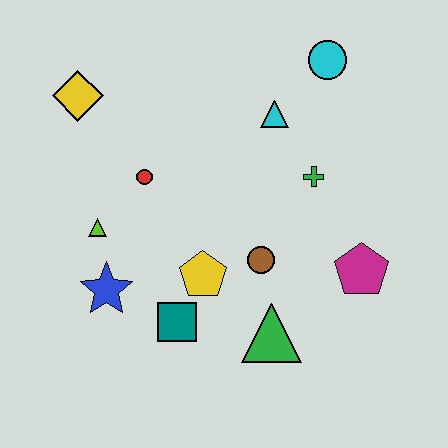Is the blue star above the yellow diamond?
No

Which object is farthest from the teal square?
The cyan circle is farthest from the teal square.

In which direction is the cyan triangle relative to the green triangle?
The cyan triangle is above the green triangle.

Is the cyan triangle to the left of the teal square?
No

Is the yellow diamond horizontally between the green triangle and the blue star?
No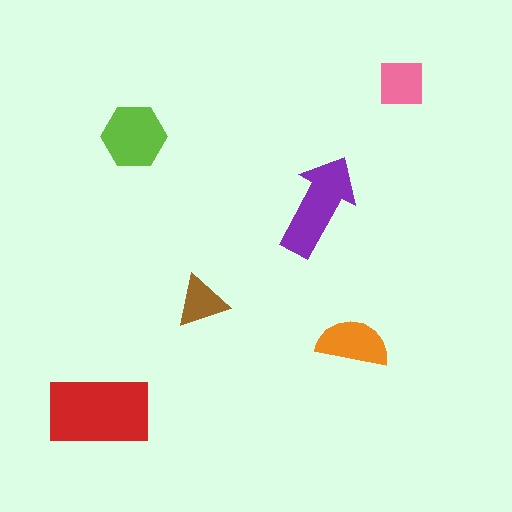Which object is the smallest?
The brown triangle.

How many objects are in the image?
There are 6 objects in the image.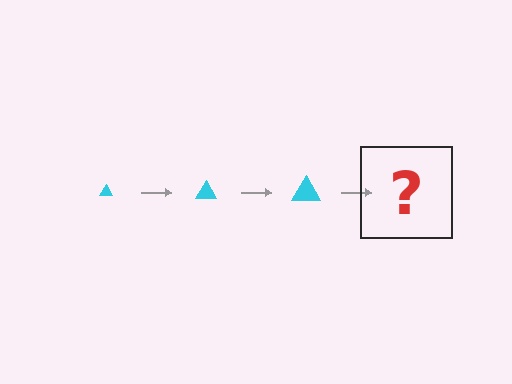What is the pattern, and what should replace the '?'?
The pattern is that the triangle gets progressively larger each step. The '?' should be a cyan triangle, larger than the previous one.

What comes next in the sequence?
The next element should be a cyan triangle, larger than the previous one.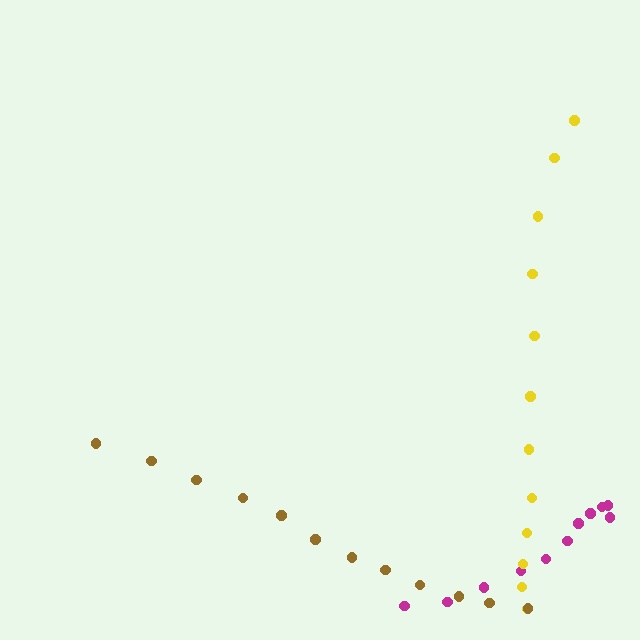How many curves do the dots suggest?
There are 3 distinct paths.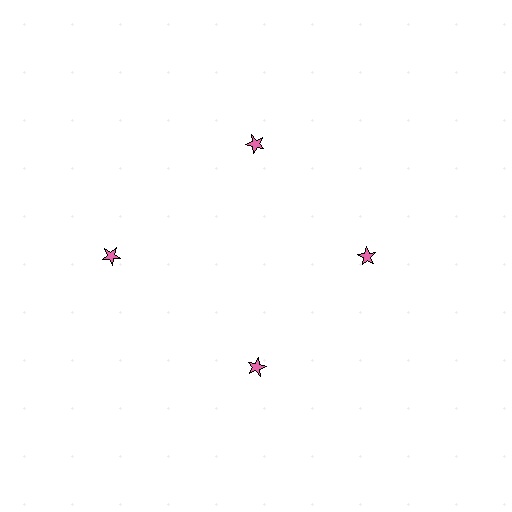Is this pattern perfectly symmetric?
No. The 4 pink stars are arranged in a ring, but one element near the 9 o'clock position is pushed outward from the center, breaking the 4-fold rotational symmetry.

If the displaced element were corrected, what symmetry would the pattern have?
It would have 4-fold rotational symmetry — the pattern would map onto itself every 90 degrees.